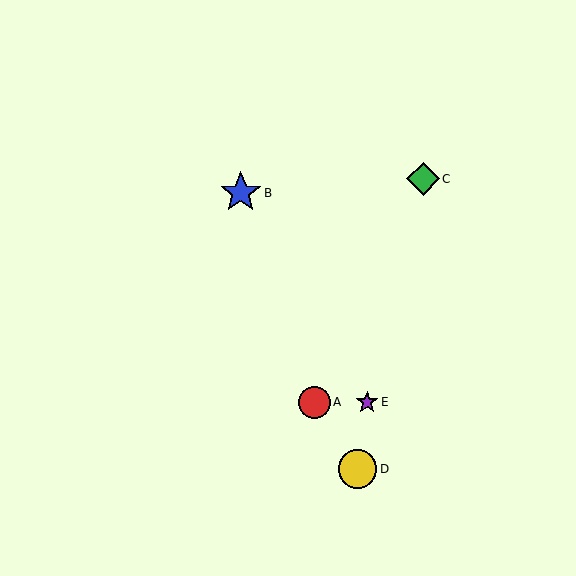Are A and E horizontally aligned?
Yes, both are at y≈402.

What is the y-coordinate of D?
Object D is at y≈469.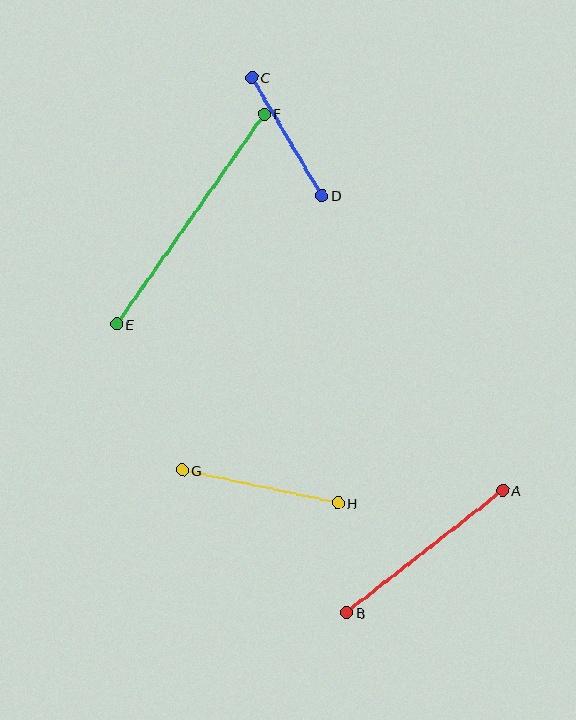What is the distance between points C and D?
The distance is approximately 137 pixels.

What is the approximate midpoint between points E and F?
The midpoint is at approximately (190, 219) pixels.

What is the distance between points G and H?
The distance is approximately 159 pixels.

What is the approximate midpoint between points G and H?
The midpoint is at approximately (260, 486) pixels.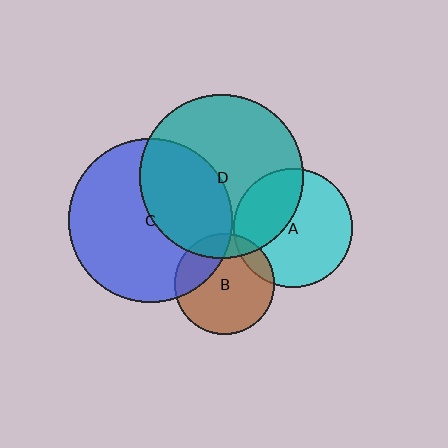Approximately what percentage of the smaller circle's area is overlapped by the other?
Approximately 15%.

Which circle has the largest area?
Circle D (teal).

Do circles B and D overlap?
Yes.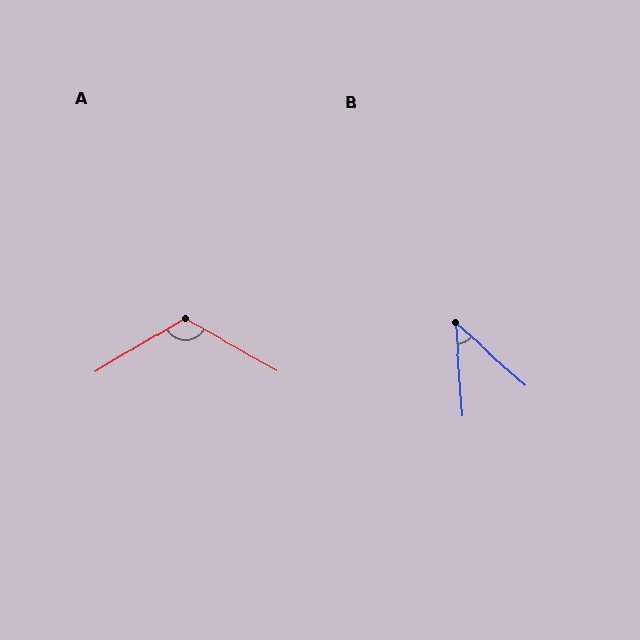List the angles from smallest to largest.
B (44°), A (120°).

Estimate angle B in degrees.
Approximately 44 degrees.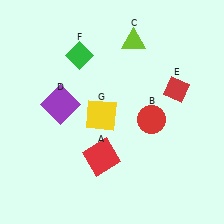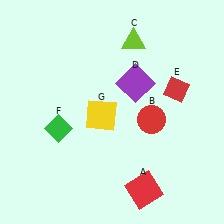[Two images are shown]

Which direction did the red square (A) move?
The red square (A) moved right.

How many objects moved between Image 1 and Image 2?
3 objects moved between the two images.